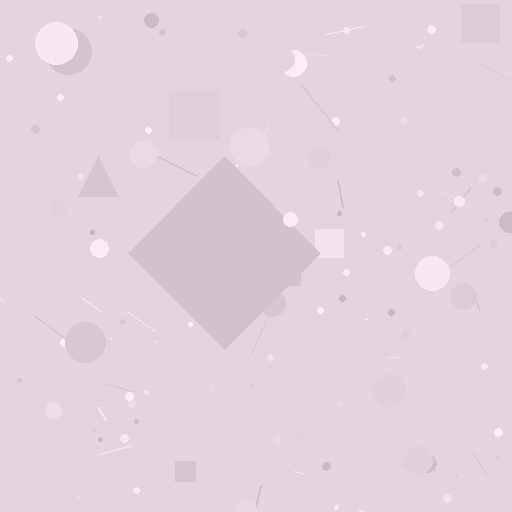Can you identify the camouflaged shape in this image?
The camouflaged shape is a diamond.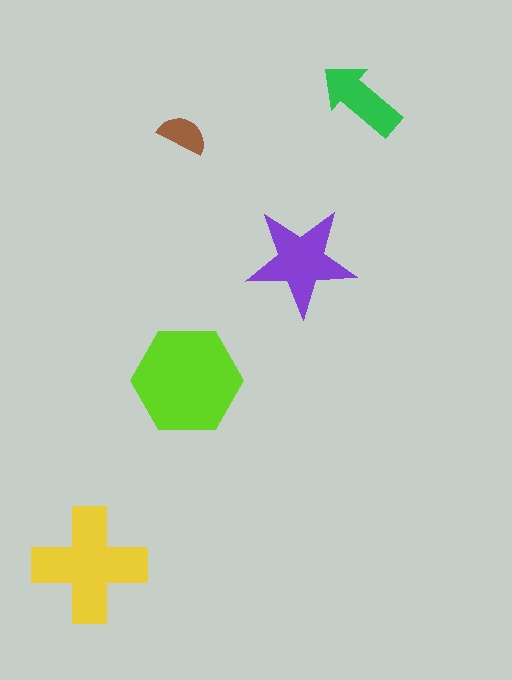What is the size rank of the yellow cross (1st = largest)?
2nd.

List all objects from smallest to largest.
The brown semicircle, the green arrow, the purple star, the yellow cross, the lime hexagon.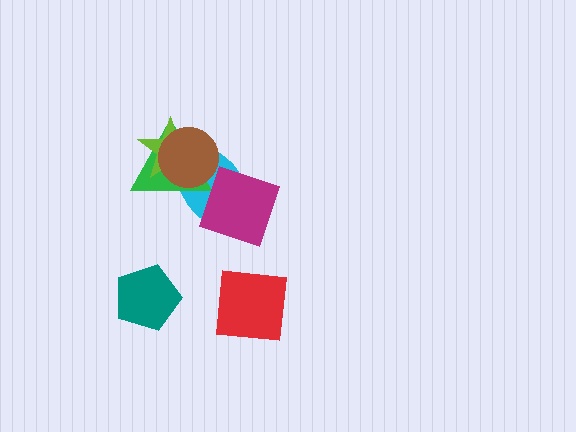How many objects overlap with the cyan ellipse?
4 objects overlap with the cyan ellipse.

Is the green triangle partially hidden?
Yes, it is partially covered by another shape.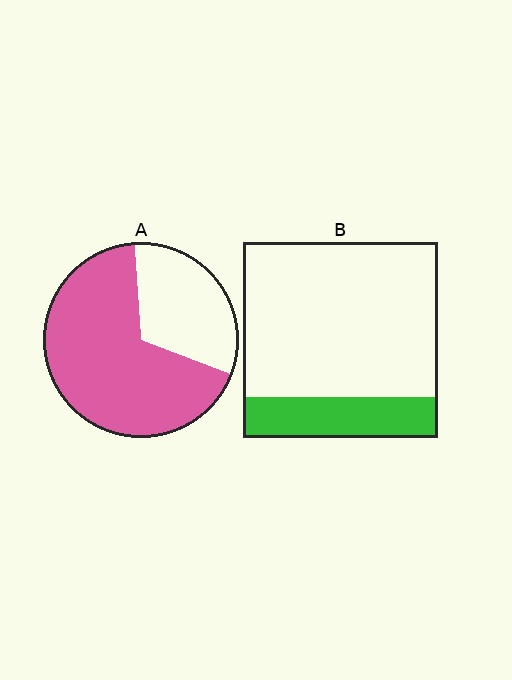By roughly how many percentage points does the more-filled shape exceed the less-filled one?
By roughly 45 percentage points (A over B).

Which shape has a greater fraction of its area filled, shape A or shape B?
Shape A.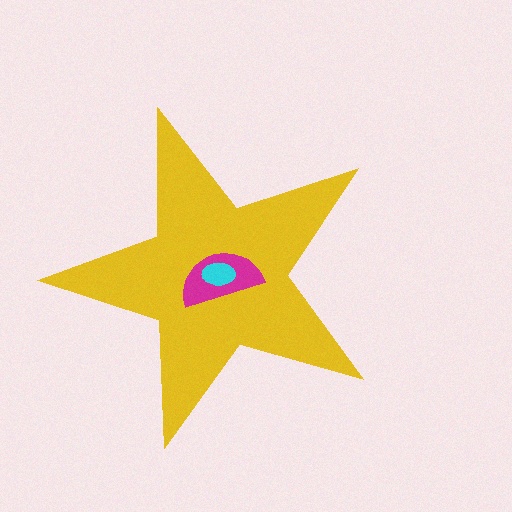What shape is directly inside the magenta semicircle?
The cyan ellipse.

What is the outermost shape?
The yellow star.